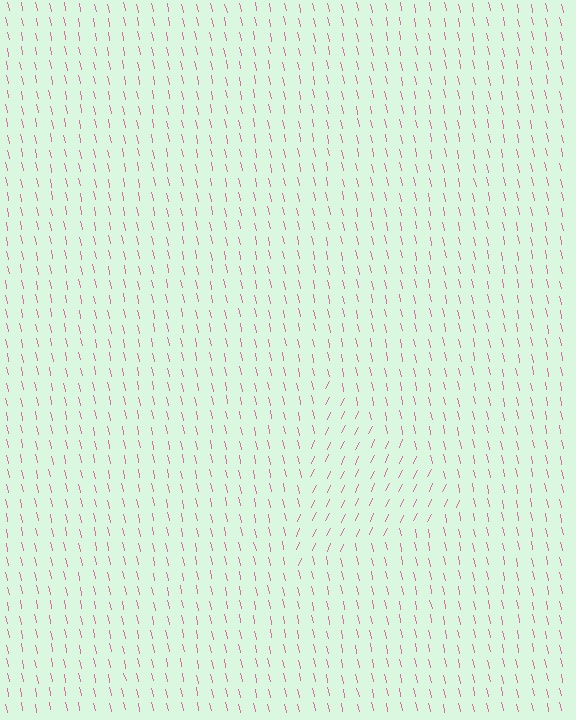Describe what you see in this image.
The image is filled with small pink line segments. A triangle region in the image has lines oriented differently from the surrounding lines, creating a visible texture boundary.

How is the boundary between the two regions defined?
The boundary is defined purely by a change in line orientation (approximately 38 degrees difference). All lines are the same color and thickness.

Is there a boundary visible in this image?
Yes, there is a texture boundary formed by a change in line orientation.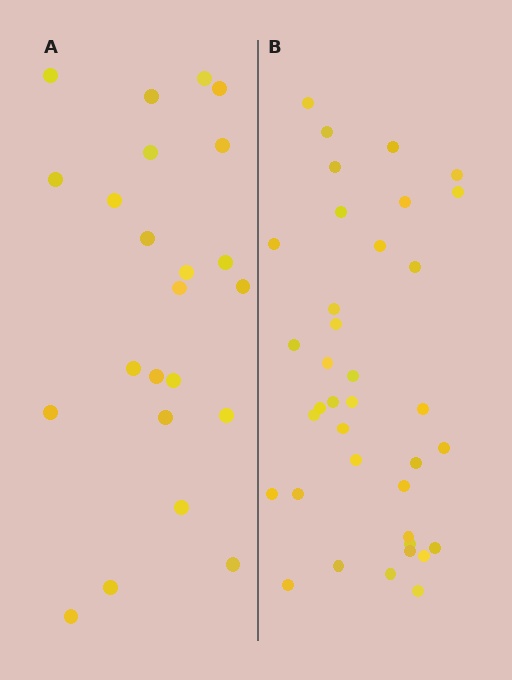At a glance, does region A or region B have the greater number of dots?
Region B (the right region) has more dots.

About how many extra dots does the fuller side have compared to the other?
Region B has approximately 15 more dots than region A.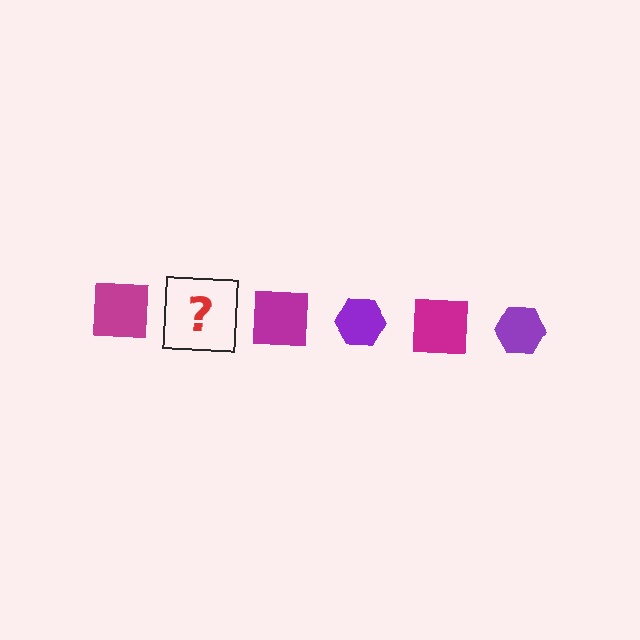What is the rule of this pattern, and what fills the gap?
The rule is that the pattern alternates between magenta square and purple hexagon. The gap should be filled with a purple hexagon.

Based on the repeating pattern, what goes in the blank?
The blank should be a purple hexagon.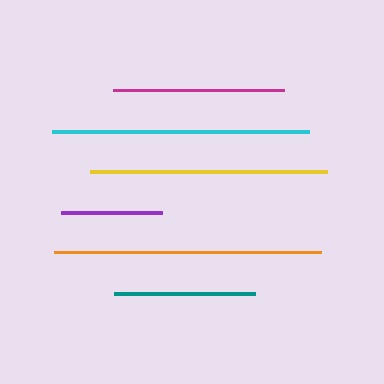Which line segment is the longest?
The orange line is the longest at approximately 267 pixels.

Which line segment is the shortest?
The purple line is the shortest at approximately 101 pixels.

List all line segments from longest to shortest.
From longest to shortest: orange, cyan, yellow, magenta, teal, purple.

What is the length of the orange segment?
The orange segment is approximately 267 pixels long.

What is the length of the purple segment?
The purple segment is approximately 101 pixels long.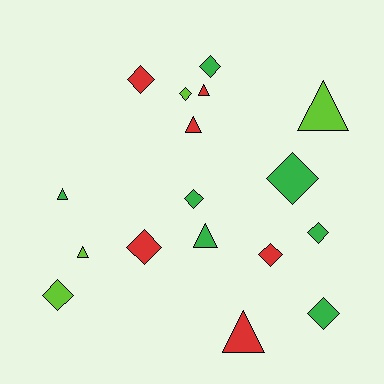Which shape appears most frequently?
Diamond, with 10 objects.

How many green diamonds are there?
There are 5 green diamonds.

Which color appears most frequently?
Green, with 7 objects.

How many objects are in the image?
There are 17 objects.